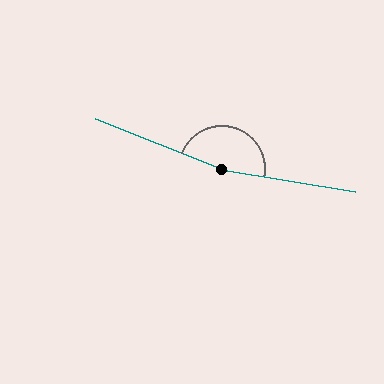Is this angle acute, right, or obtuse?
It is obtuse.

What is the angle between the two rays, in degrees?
Approximately 168 degrees.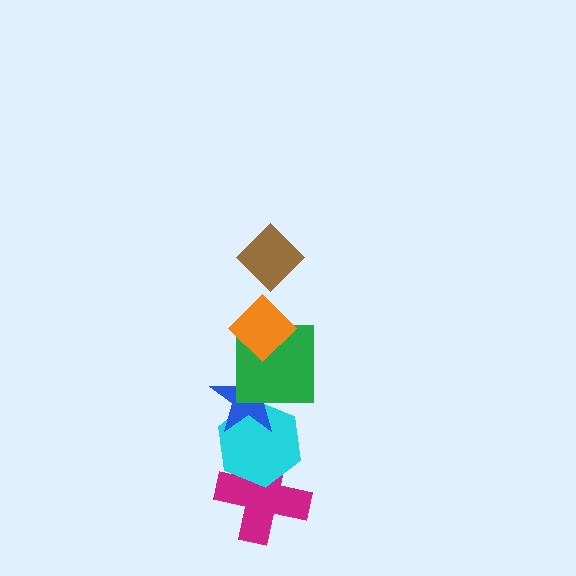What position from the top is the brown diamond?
The brown diamond is 1st from the top.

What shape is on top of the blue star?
The green square is on top of the blue star.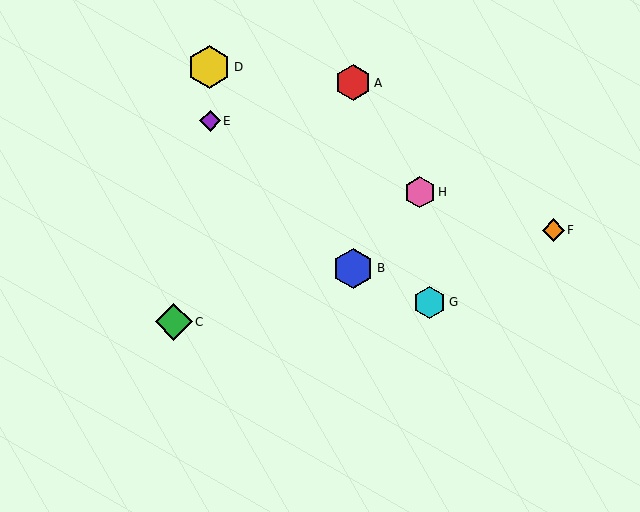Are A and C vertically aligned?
No, A is at x≈353 and C is at x≈174.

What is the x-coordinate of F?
Object F is at x≈553.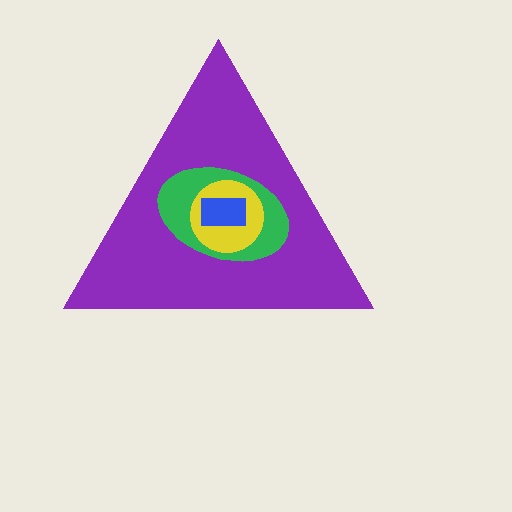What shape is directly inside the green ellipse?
The yellow circle.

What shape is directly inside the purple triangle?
The green ellipse.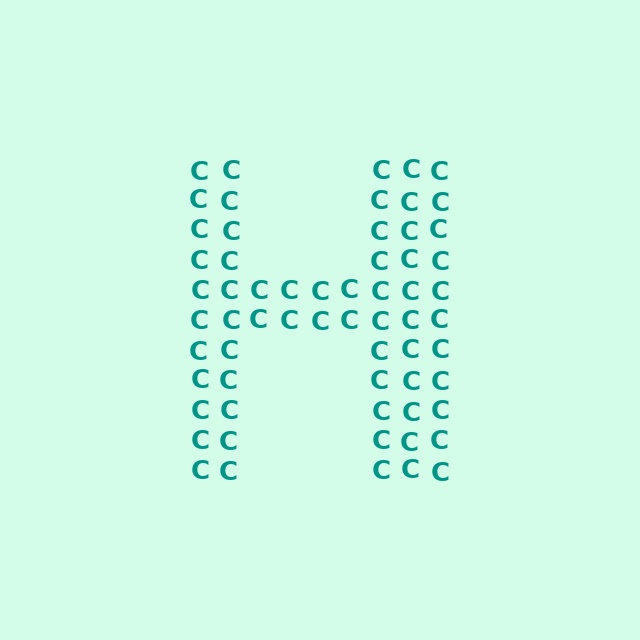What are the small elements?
The small elements are letter C's.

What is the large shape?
The large shape is the letter H.